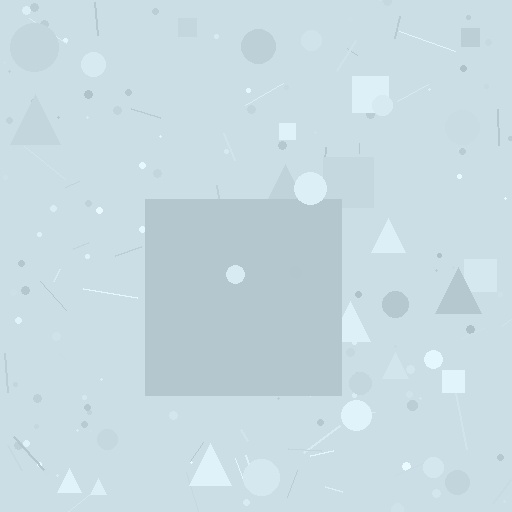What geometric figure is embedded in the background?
A square is embedded in the background.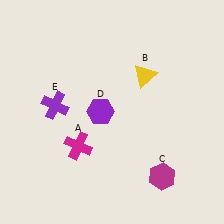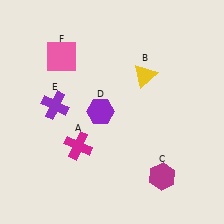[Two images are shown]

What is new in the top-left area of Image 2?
A pink square (F) was added in the top-left area of Image 2.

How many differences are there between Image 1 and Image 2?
There is 1 difference between the two images.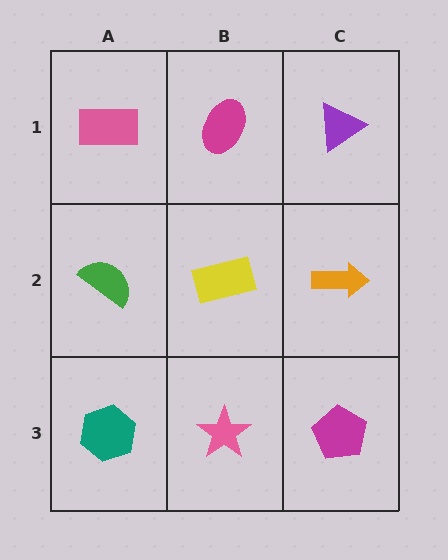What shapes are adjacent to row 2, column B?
A magenta ellipse (row 1, column B), a pink star (row 3, column B), a green semicircle (row 2, column A), an orange arrow (row 2, column C).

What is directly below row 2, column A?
A teal hexagon.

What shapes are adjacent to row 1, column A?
A green semicircle (row 2, column A), a magenta ellipse (row 1, column B).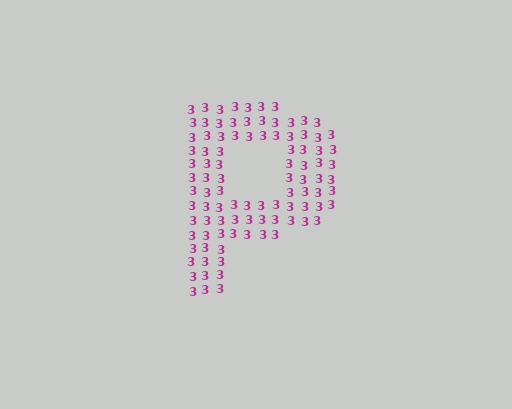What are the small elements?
The small elements are digit 3's.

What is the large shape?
The large shape is the letter P.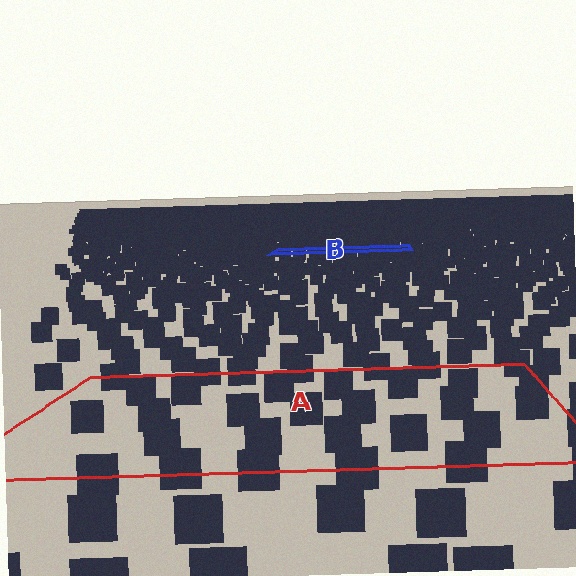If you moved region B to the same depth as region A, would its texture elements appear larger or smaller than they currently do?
They would appear larger. At a closer depth, the same texture elements are projected at a bigger on-screen size.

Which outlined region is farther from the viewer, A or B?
Region B is farther from the viewer — the texture elements inside it appear smaller and more densely packed.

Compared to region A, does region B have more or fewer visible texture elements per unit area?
Region B has more texture elements per unit area — they are packed more densely because it is farther away.